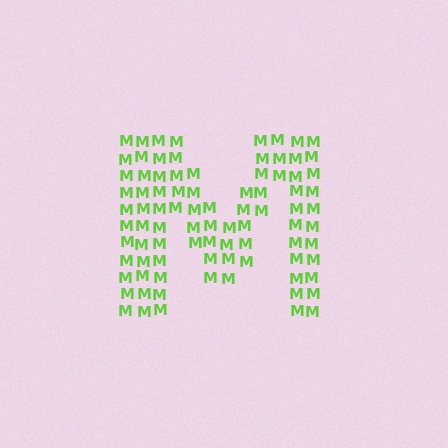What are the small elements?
The small elements are letter M's.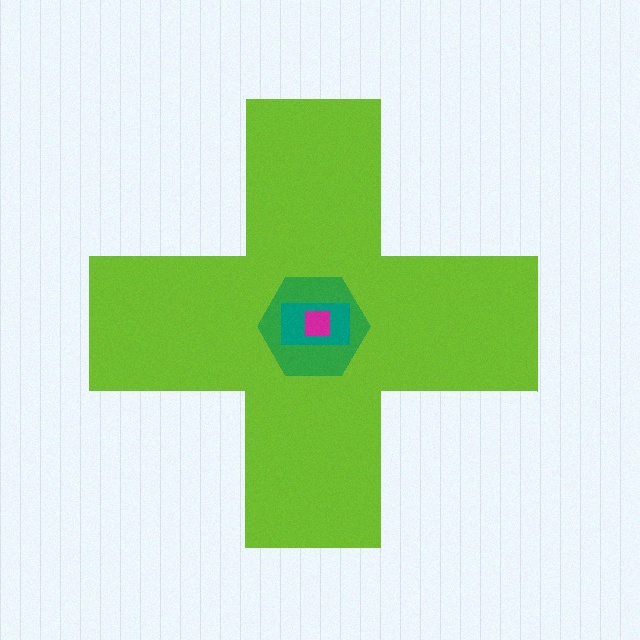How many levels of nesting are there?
4.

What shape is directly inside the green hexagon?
The teal rectangle.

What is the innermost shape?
The magenta square.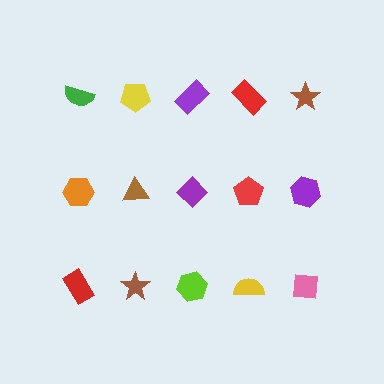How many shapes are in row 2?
5 shapes.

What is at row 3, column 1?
A red rectangle.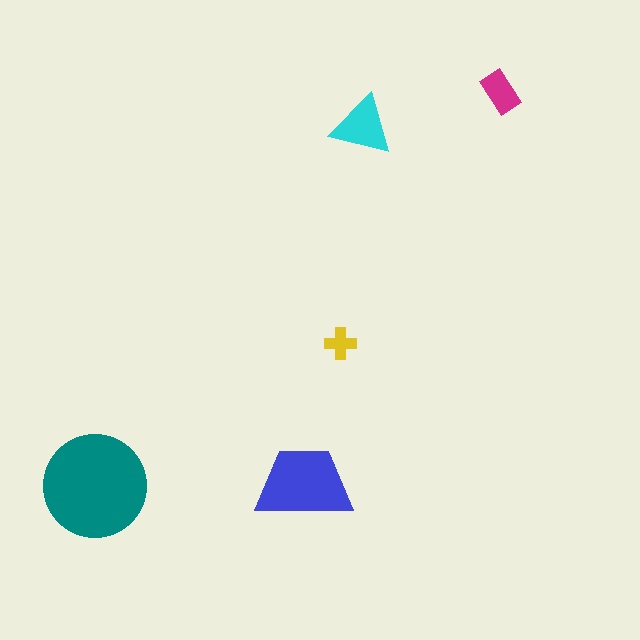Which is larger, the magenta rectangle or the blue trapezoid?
The blue trapezoid.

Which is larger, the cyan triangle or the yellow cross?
The cyan triangle.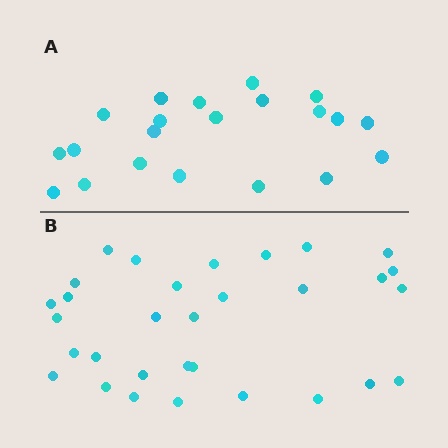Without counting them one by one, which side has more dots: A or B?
Region B (the bottom region) has more dots.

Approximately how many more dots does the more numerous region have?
Region B has roughly 10 or so more dots than region A.